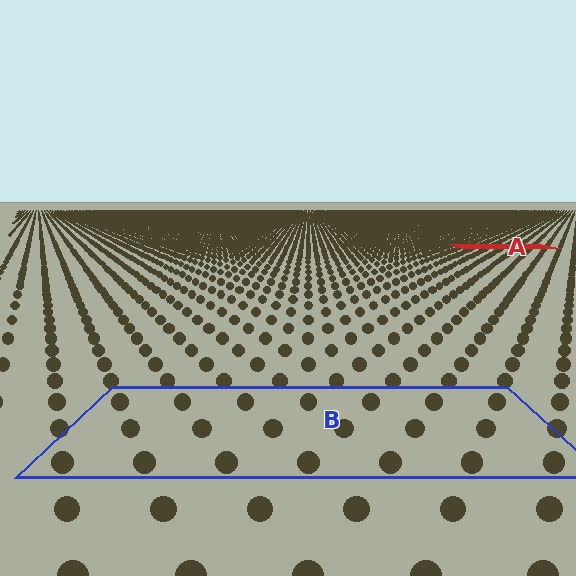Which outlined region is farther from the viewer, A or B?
Region A is farther from the viewer — the texture elements inside it appear smaller and more densely packed.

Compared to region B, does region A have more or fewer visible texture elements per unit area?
Region A has more texture elements per unit area — they are packed more densely because it is farther away.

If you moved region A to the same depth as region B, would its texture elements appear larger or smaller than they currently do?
They would appear larger. At a closer depth, the same texture elements are projected at a bigger on-screen size.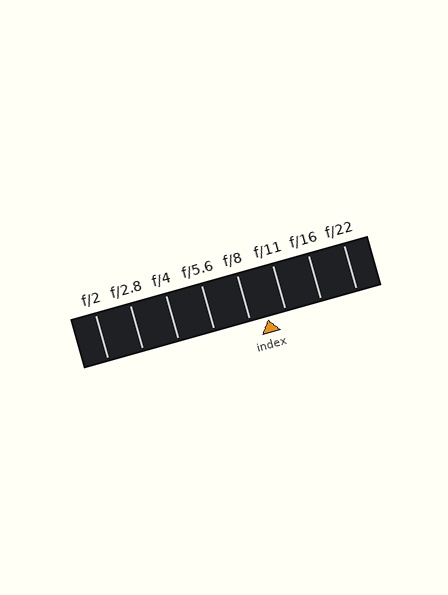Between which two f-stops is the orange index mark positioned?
The index mark is between f/8 and f/11.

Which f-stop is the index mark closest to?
The index mark is closest to f/8.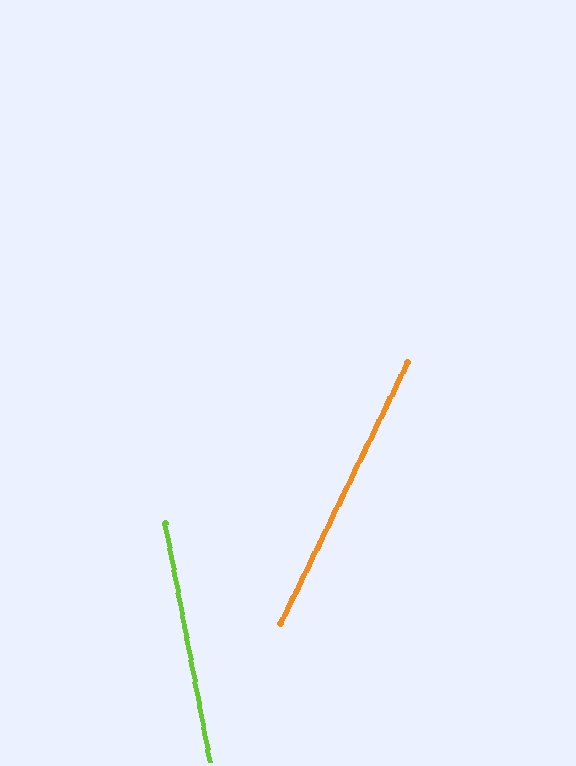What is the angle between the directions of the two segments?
Approximately 37 degrees.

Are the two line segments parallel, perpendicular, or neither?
Neither parallel nor perpendicular — they differ by about 37°.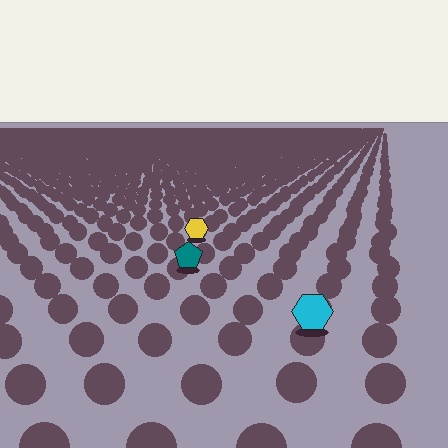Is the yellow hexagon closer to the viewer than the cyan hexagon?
No. The cyan hexagon is closer — you can tell from the texture gradient: the ground texture is coarser near it.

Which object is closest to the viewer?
The cyan hexagon is closest. The texture marks near it are larger and more spread out.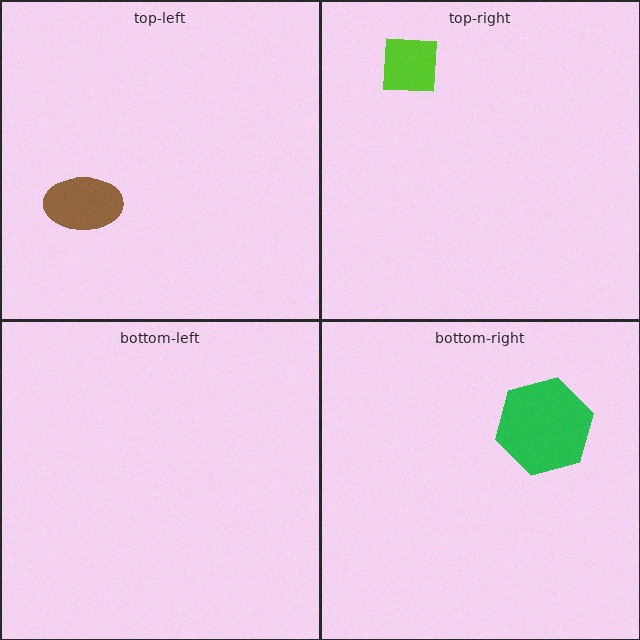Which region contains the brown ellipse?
The top-left region.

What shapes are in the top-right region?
The lime square.